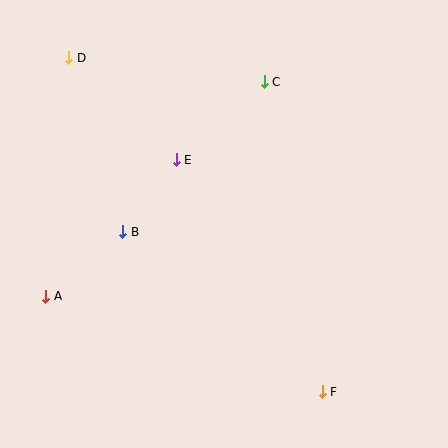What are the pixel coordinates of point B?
Point B is at (123, 232).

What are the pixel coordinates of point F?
Point F is at (322, 392).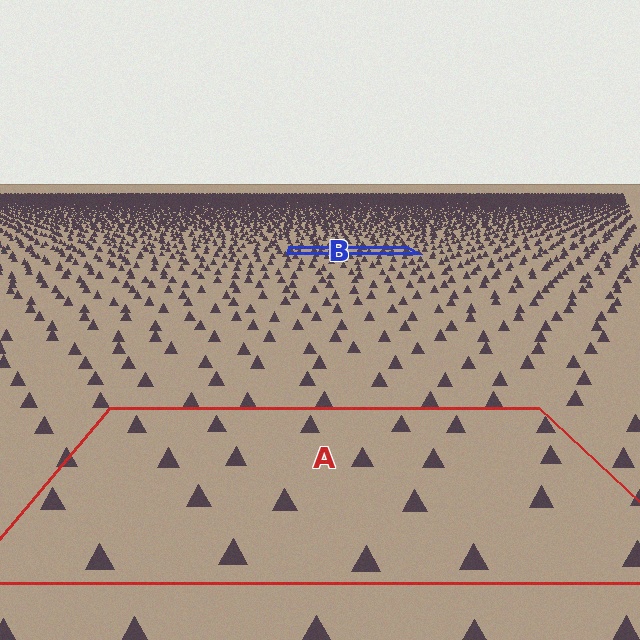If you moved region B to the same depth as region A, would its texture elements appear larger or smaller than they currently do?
They would appear larger. At a closer depth, the same texture elements are projected at a bigger on-screen size.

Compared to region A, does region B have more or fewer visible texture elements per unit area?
Region B has more texture elements per unit area — they are packed more densely because it is farther away.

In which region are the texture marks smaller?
The texture marks are smaller in region B, because it is farther away.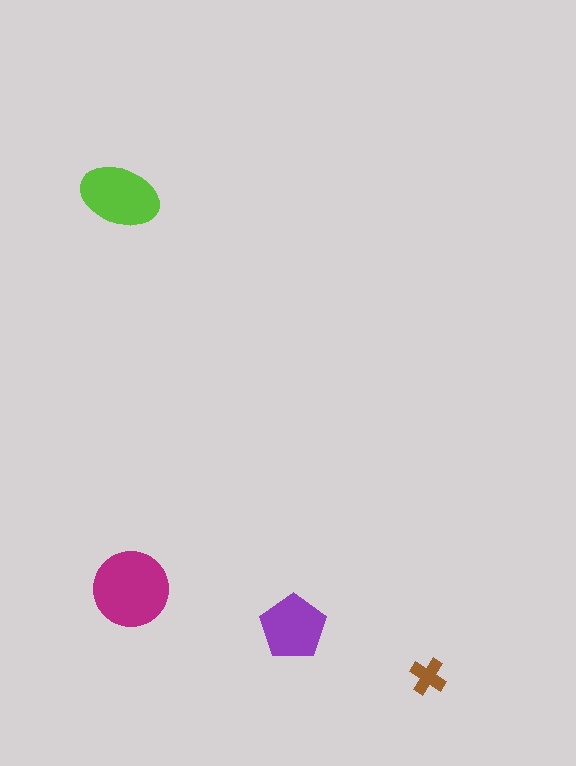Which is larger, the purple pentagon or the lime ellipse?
The lime ellipse.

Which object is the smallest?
The brown cross.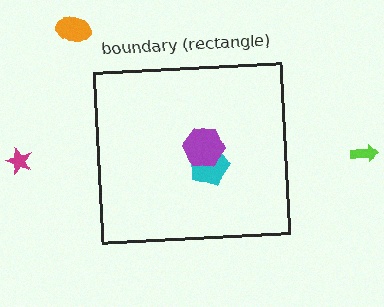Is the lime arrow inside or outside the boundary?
Outside.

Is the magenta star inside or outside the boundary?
Outside.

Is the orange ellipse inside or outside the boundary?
Outside.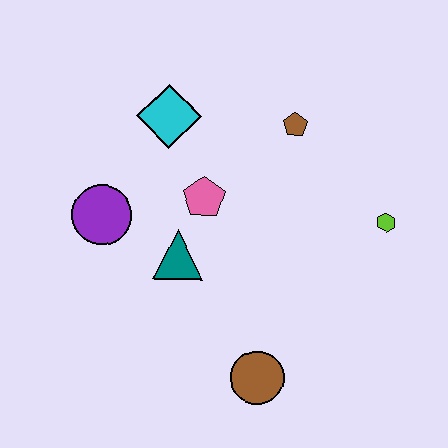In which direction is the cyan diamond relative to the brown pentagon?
The cyan diamond is to the left of the brown pentagon.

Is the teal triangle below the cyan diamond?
Yes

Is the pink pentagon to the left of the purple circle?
No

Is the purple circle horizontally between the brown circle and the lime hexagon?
No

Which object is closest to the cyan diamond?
The pink pentagon is closest to the cyan diamond.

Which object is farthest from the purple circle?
The lime hexagon is farthest from the purple circle.